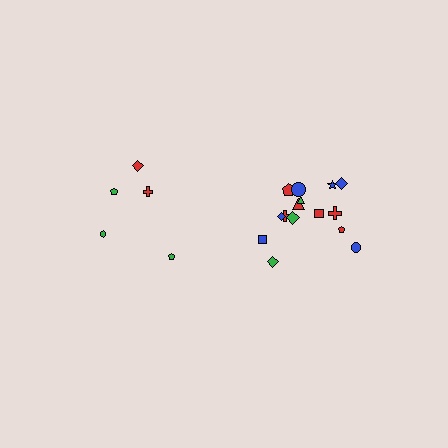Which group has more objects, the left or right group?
The right group.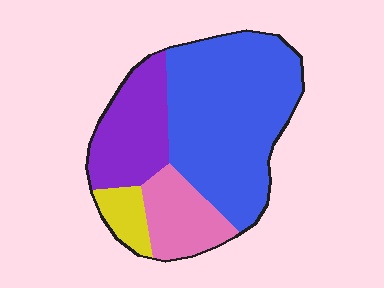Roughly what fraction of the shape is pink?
Pink takes up about one sixth (1/6) of the shape.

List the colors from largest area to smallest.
From largest to smallest: blue, purple, pink, yellow.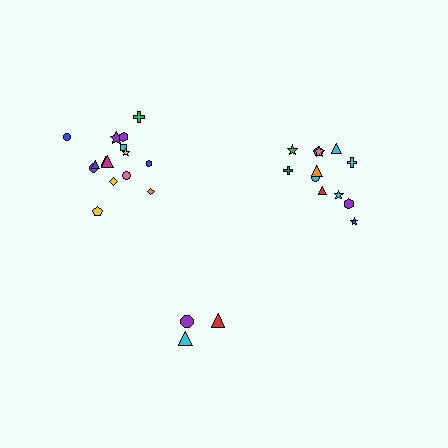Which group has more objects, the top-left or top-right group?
The top-left group.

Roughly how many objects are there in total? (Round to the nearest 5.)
Roughly 30 objects in total.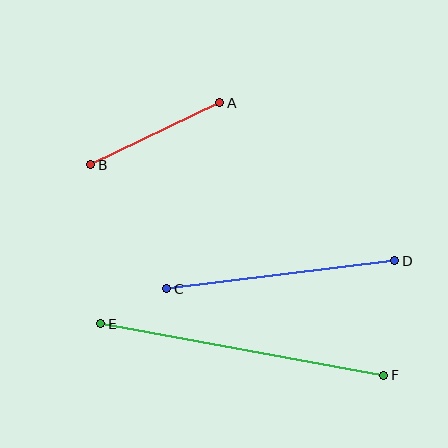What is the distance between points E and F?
The distance is approximately 288 pixels.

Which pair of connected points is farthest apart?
Points E and F are farthest apart.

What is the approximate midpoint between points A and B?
The midpoint is at approximately (155, 134) pixels.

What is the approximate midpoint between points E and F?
The midpoint is at approximately (242, 349) pixels.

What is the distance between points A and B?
The distance is approximately 143 pixels.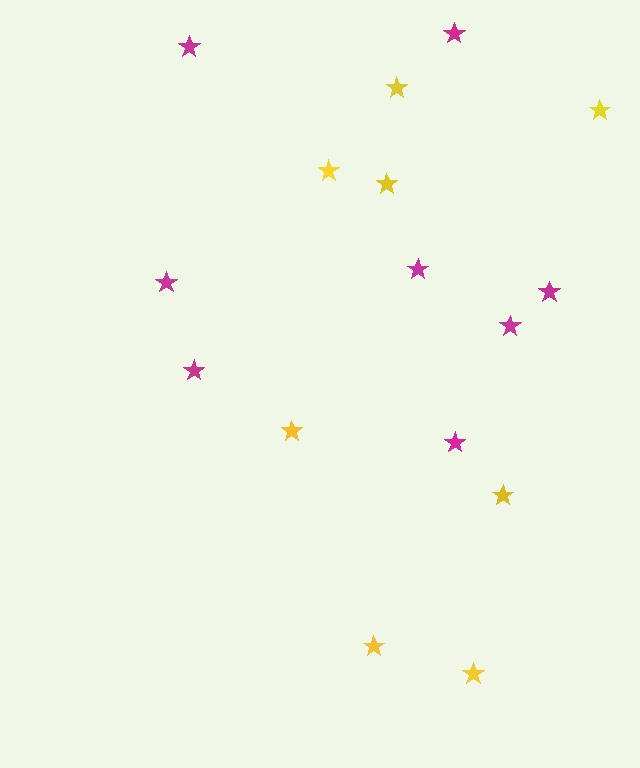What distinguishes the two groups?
There are 2 groups: one group of yellow stars (8) and one group of magenta stars (8).